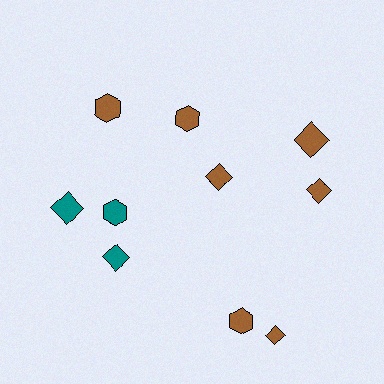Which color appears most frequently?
Brown, with 7 objects.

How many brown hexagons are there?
There are 3 brown hexagons.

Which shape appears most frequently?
Diamond, with 6 objects.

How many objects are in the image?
There are 10 objects.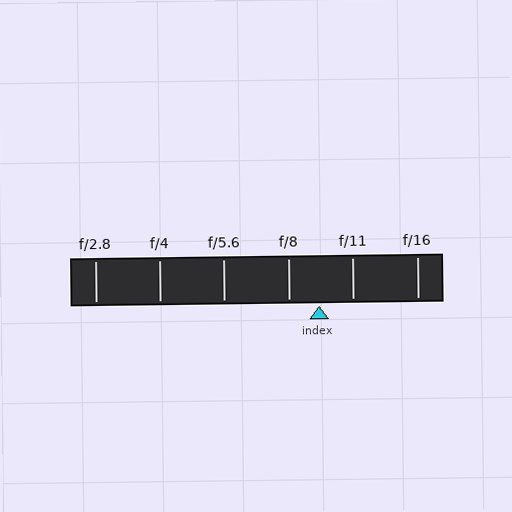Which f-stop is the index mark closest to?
The index mark is closest to f/8.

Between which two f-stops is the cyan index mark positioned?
The index mark is between f/8 and f/11.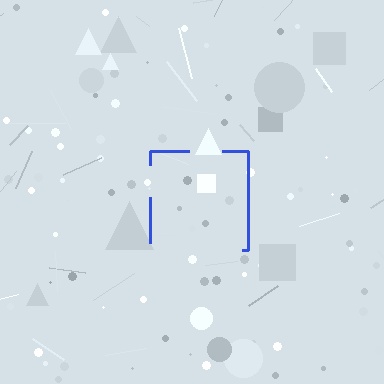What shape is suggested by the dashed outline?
The dashed outline suggests a square.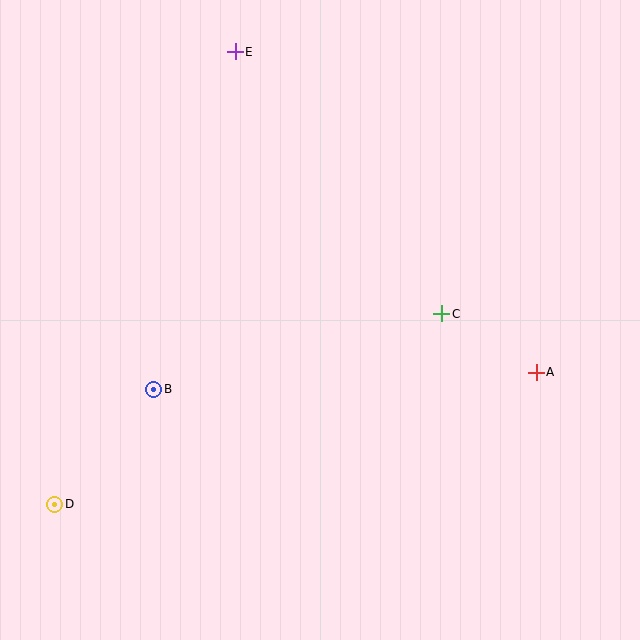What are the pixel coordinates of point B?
Point B is at (154, 389).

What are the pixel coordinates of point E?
Point E is at (235, 52).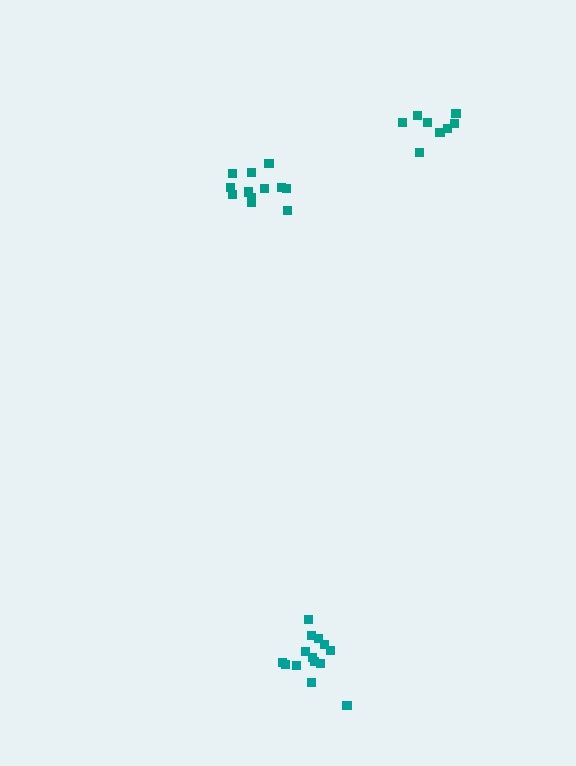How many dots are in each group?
Group 1: 14 dots, Group 2: 12 dots, Group 3: 8 dots (34 total).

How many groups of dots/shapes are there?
There are 3 groups.